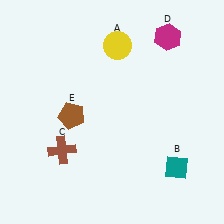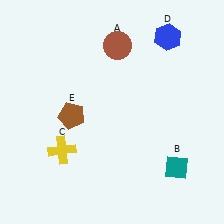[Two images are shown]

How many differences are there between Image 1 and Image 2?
There are 3 differences between the two images.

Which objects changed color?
A changed from yellow to brown. C changed from brown to yellow. D changed from magenta to blue.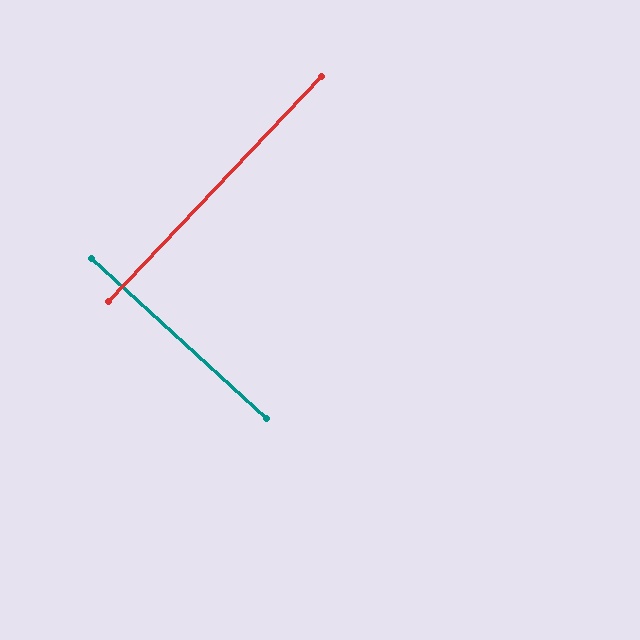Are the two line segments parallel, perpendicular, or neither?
Perpendicular — they meet at approximately 89°.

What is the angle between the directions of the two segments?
Approximately 89 degrees.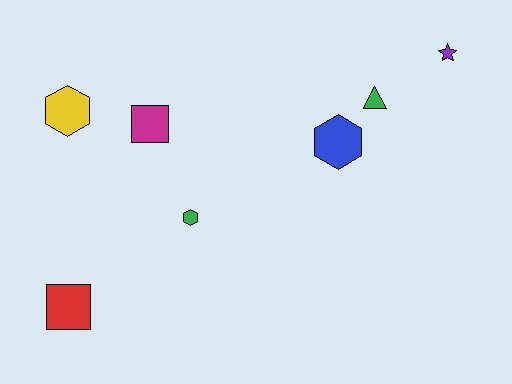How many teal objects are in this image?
There are no teal objects.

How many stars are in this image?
There is 1 star.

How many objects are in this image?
There are 7 objects.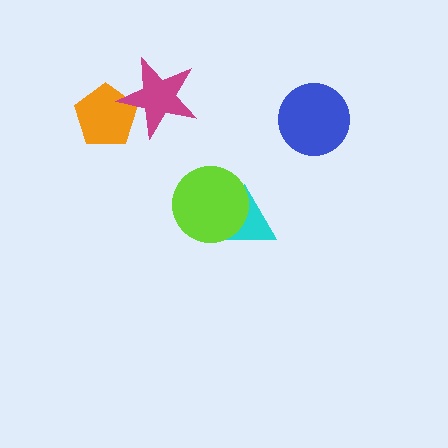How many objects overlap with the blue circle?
0 objects overlap with the blue circle.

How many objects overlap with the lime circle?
1 object overlaps with the lime circle.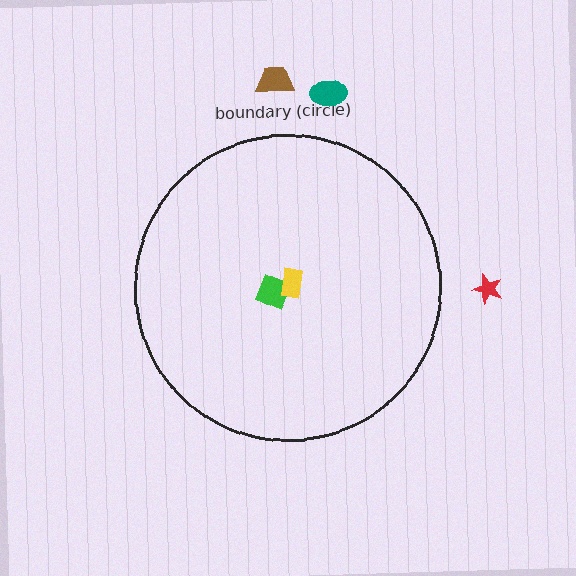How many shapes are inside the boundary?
2 inside, 3 outside.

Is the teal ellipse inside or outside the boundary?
Outside.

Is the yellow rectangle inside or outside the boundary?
Inside.